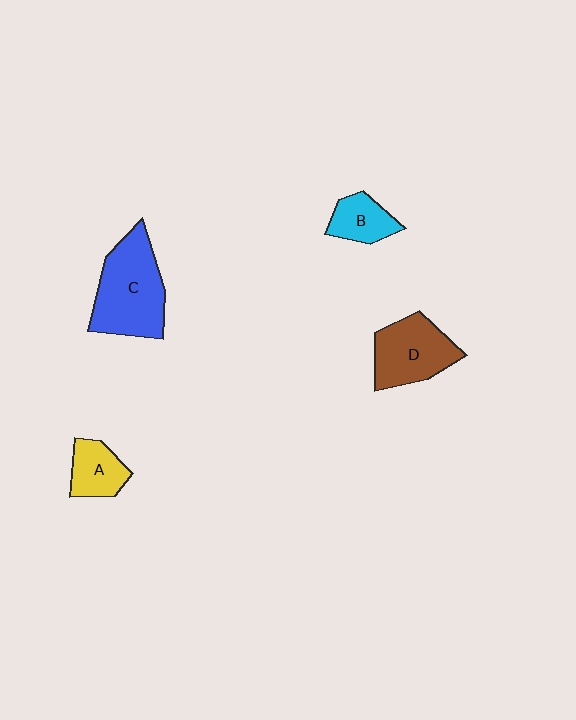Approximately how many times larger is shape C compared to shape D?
Approximately 1.3 times.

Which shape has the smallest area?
Shape B (cyan).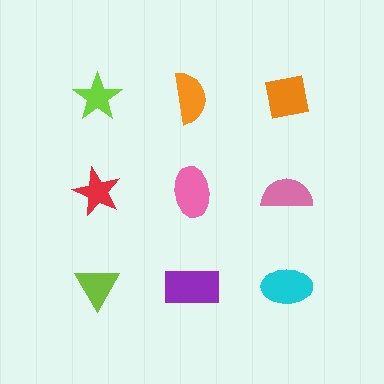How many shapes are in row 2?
3 shapes.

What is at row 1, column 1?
A lime star.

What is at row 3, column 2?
A purple rectangle.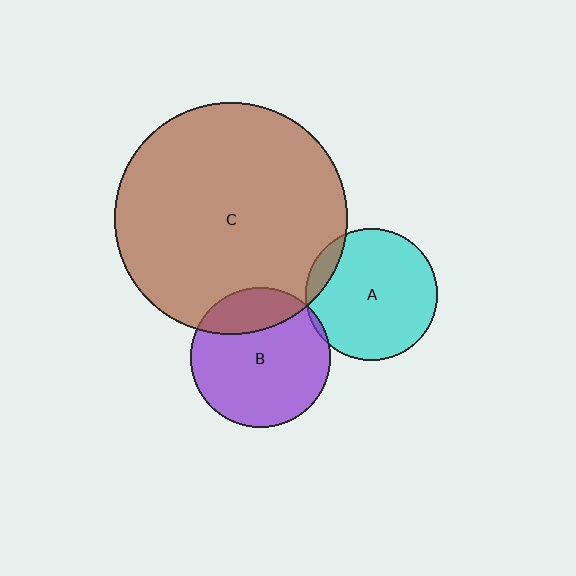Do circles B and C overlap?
Yes.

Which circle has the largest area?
Circle C (brown).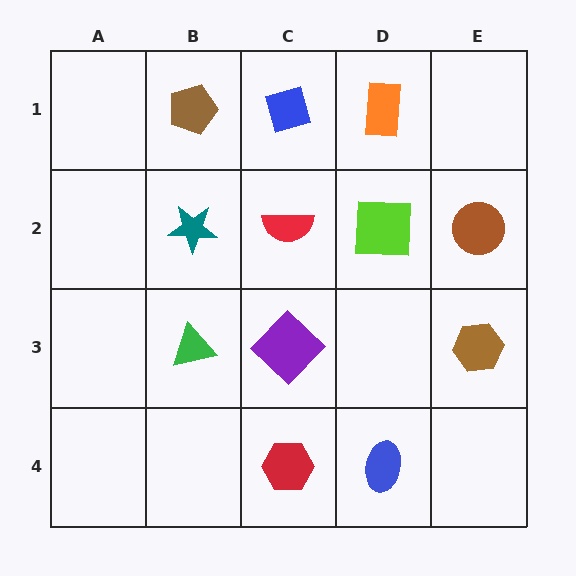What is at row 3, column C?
A purple diamond.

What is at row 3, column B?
A green triangle.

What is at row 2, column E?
A brown circle.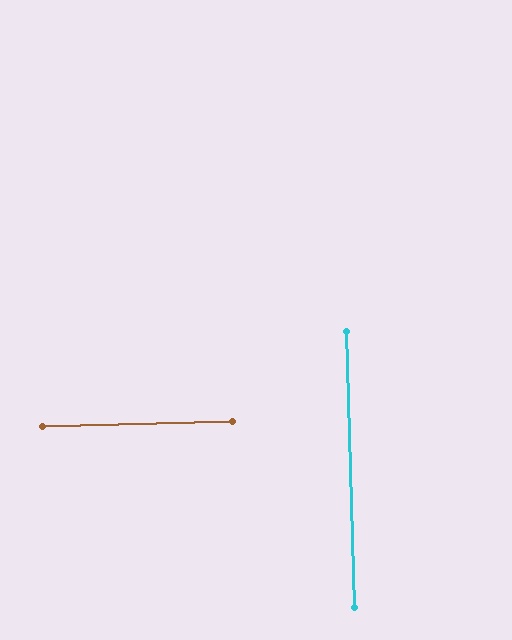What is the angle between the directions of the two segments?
Approximately 90 degrees.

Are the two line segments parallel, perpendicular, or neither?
Perpendicular — they meet at approximately 90°.